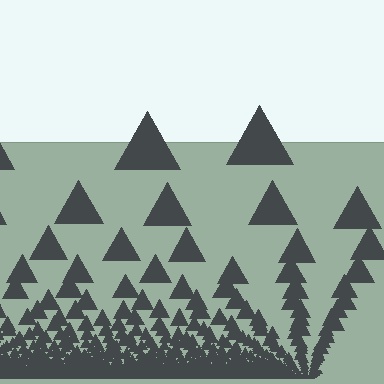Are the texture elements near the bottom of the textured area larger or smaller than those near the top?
Smaller. The gradient is inverted — elements near the bottom are smaller and denser.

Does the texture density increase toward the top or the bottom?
Density increases toward the bottom.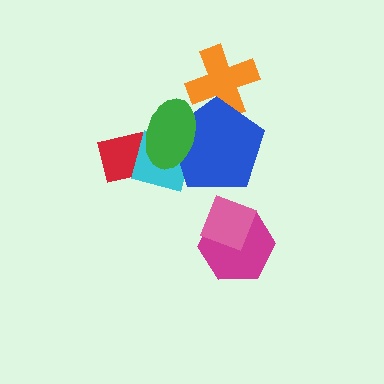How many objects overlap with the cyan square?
3 objects overlap with the cyan square.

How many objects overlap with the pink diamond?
1 object overlaps with the pink diamond.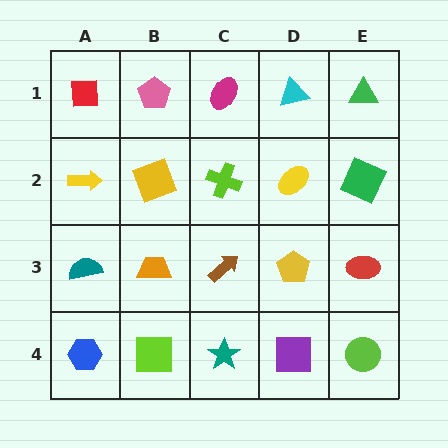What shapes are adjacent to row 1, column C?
A lime cross (row 2, column C), a pink pentagon (row 1, column B), a cyan triangle (row 1, column D).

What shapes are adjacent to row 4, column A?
A teal semicircle (row 3, column A), a lime square (row 4, column B).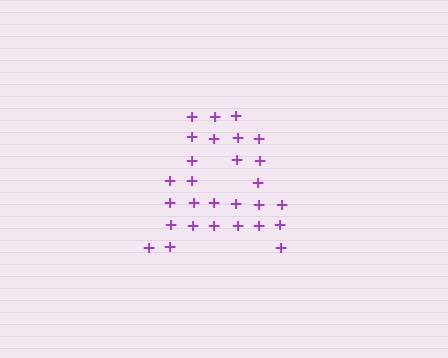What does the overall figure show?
The overall figure shows the letter A.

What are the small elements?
The small elements are plus signs.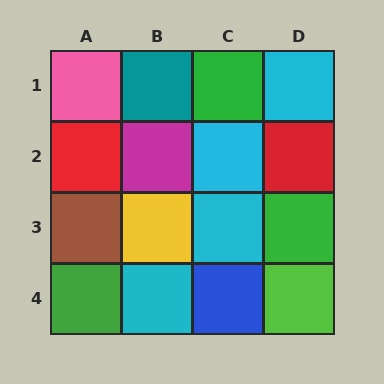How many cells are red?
2 cells are red.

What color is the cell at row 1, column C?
Green.